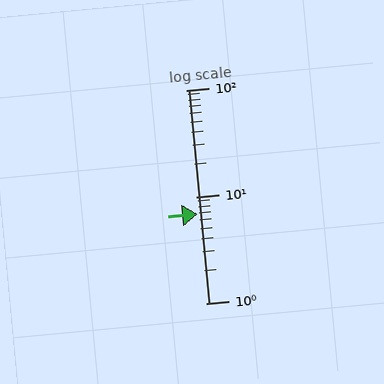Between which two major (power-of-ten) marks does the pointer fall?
The pointer is between 1 and 10.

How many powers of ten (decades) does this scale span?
The scale spans 2 decades, from 1 to 100.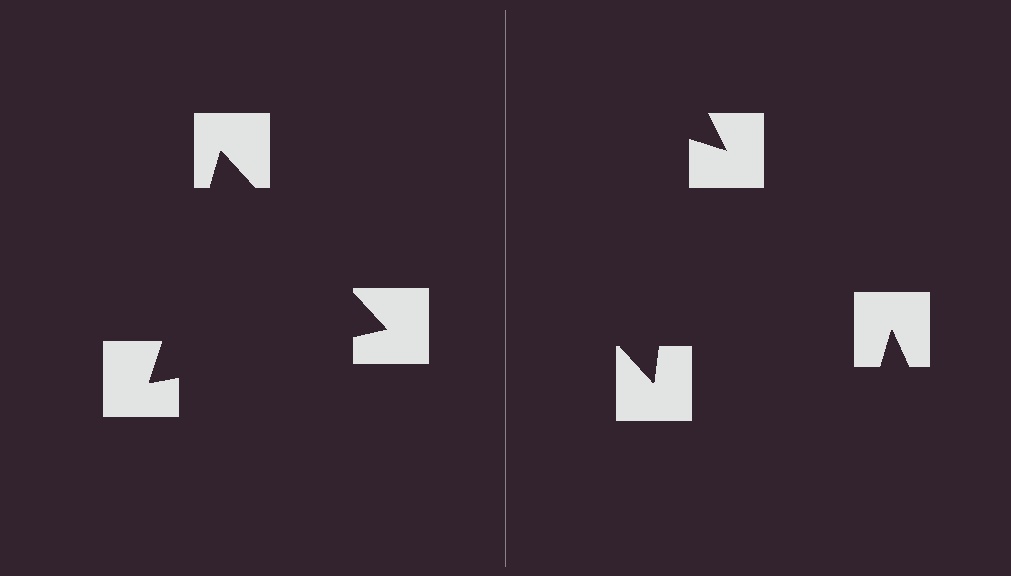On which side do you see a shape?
An illusory triangle appears on the left side. On the right side the wedge cuts are rotated, so no coherent shape forms.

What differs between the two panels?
The notched squares are positioned identically on both sides; only the wedge orientations differ. On the left they align to a triangle; on the right they are misaligned.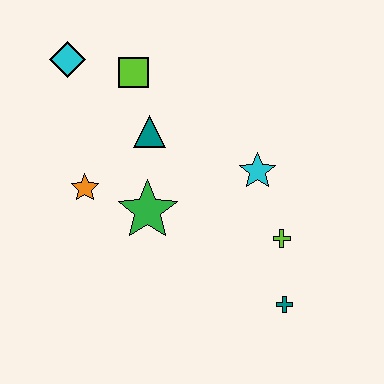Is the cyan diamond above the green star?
Yes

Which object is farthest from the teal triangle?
The teal cross is farthest from the teal triangle.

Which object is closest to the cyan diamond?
The lime square is closest to the cyan diamond.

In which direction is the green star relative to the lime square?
The green star is below the lime square.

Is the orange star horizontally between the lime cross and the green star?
No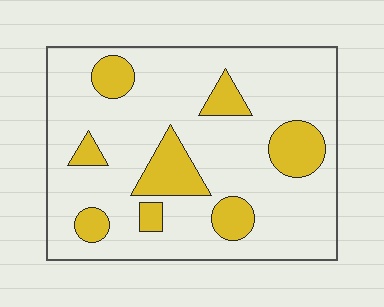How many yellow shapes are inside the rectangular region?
8.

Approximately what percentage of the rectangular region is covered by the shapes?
Approximately 20%.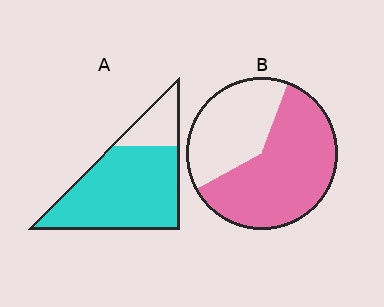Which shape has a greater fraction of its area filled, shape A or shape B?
Shape A.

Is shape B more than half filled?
Yes.